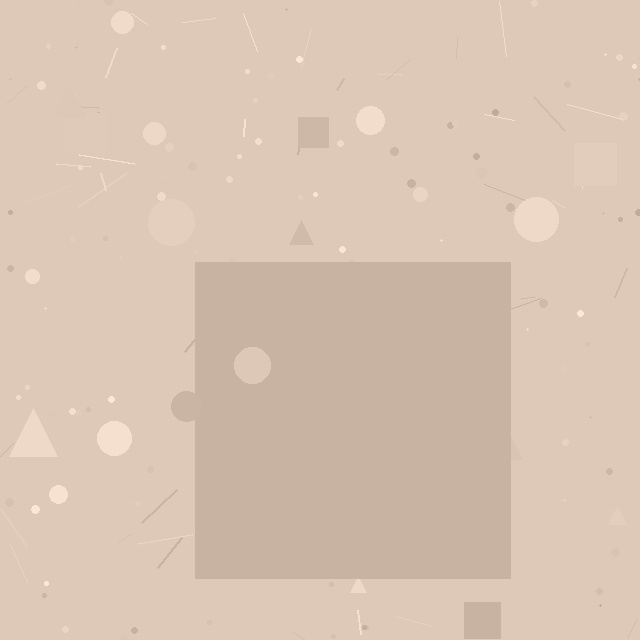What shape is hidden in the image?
A square is hidden in the image.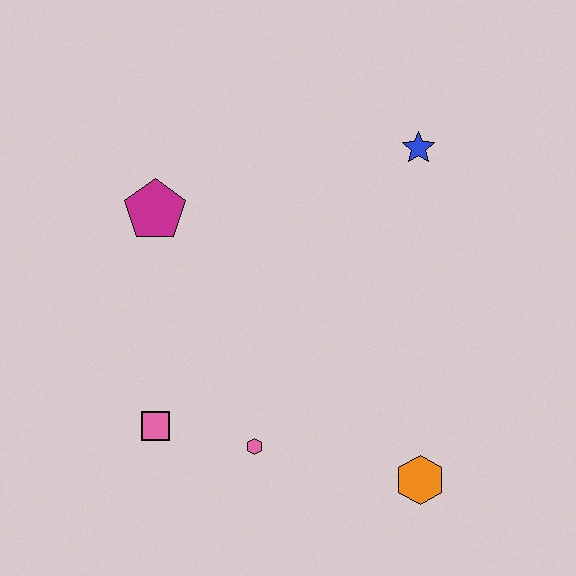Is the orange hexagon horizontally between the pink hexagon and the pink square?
No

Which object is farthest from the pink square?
The blue star is farthest from the pink square.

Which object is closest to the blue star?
The magenta pentagon is closest to the blue star.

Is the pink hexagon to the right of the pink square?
Yes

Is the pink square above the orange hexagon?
Yes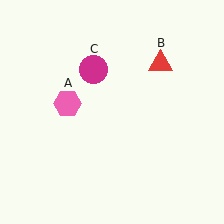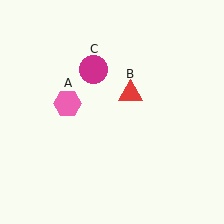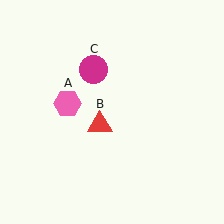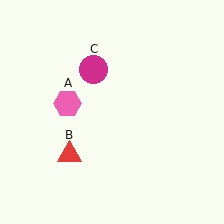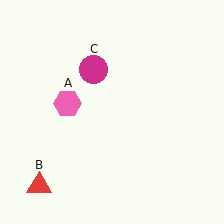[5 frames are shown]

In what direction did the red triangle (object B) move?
The red triangle (object B) moved down and to the left.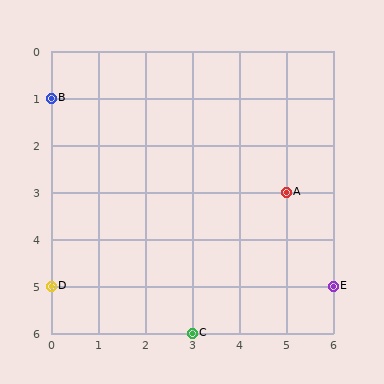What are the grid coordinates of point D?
Point D is at grid coordinates (0, 5).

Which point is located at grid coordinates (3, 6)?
Point C is at (3, 6).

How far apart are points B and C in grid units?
Points B and C are 3 columns and 5 rows apart (about 5.8 grid units diagonally).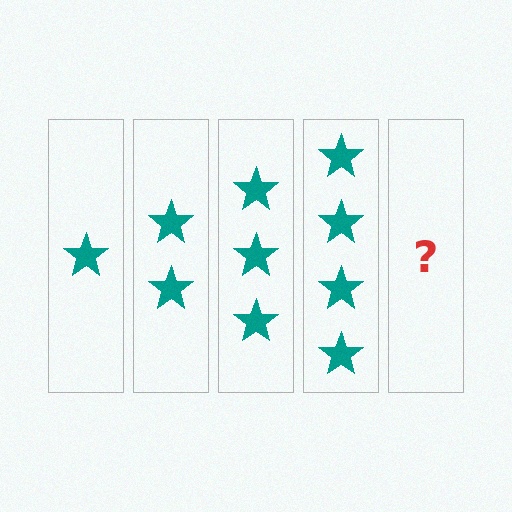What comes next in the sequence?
The next element should be 5 stars.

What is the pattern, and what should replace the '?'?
The pattern is that each step adds one more star. The '?' should be 5 stars.